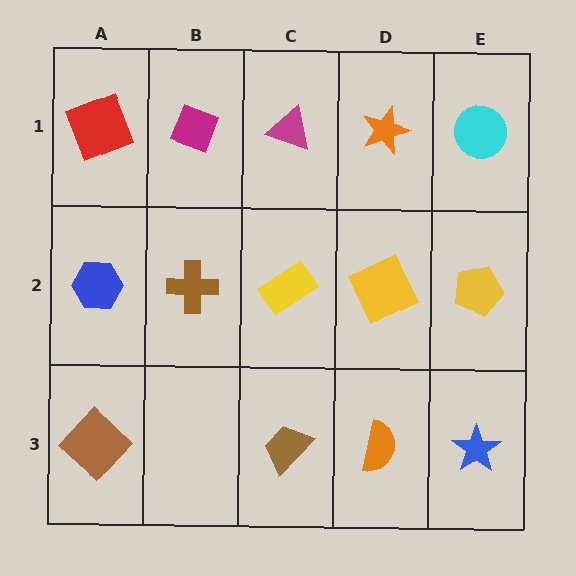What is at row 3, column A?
A brown diamond.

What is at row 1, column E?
A cyan circle.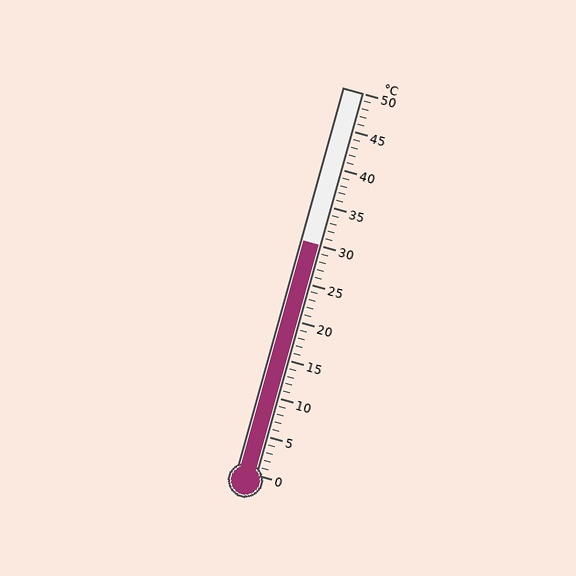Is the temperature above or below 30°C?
The temperature is at 30°C.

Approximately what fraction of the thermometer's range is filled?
The thermometer is filled to approximately 60% of its range.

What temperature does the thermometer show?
The thermometer shows approximately 30°C.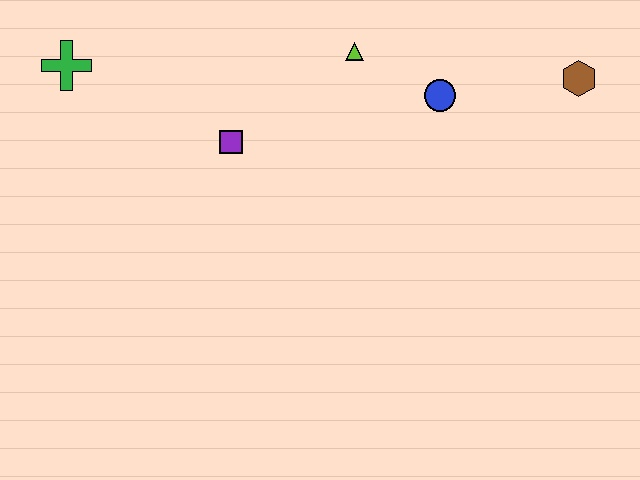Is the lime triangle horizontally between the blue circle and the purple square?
Yes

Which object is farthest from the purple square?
The brown hexagon is farthest from the purple square.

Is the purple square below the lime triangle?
Yes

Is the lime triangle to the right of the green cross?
Yes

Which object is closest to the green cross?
The purple square is closest to the green cross.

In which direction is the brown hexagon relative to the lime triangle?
The brown hexagon is to the right of the lime triangle.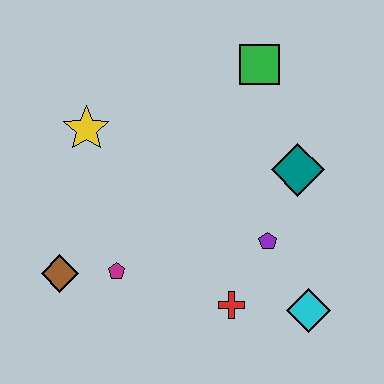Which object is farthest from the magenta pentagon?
The green square is farthest from the magenta pentagon.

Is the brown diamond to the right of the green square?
No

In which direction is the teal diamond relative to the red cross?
The teal diamond is above the red cross.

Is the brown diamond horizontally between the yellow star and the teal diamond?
No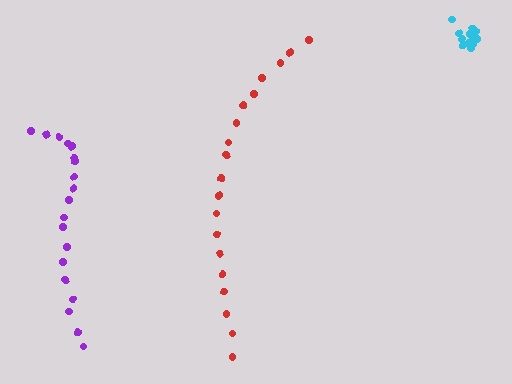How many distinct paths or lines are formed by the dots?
There are 3 distinct paths.